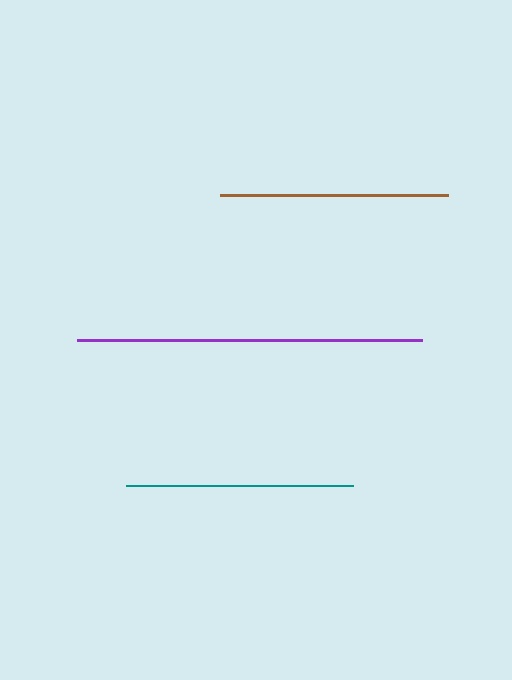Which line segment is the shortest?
The teal line is the shortest at approximately 227 pixels.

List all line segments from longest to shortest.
From longest to shortest: purple, brown, teal.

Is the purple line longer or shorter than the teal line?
The purple line is longer than the teal line.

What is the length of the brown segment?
The brown segment is approximately 229 pixels long.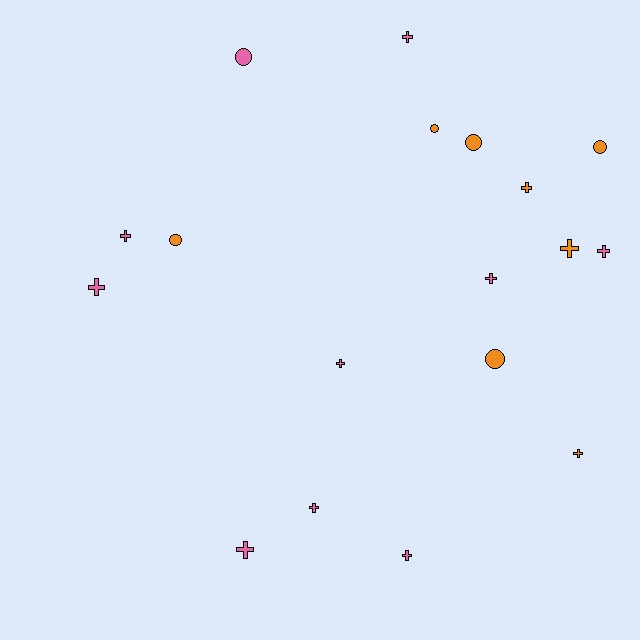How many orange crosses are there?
There are 3 orange crosses.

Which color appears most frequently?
Pink, with 10 objects.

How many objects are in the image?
There are 18 objects.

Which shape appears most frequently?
Cross, with 12 objects.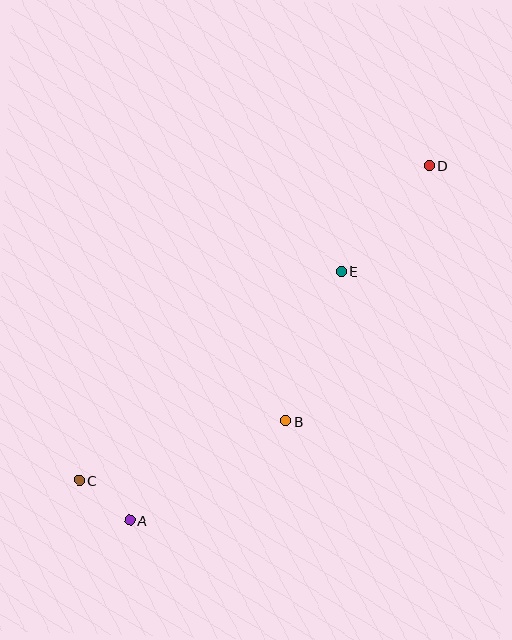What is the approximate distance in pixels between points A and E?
The distance between A and E is approximately 327 pixels.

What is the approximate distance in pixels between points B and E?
The distance between B and E is approximately 160 pixels.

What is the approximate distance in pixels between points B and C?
The distance between B and C is approximately 215 pixels.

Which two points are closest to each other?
Points A and C are closest to each other.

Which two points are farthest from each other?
Points C and D are farthest from each other.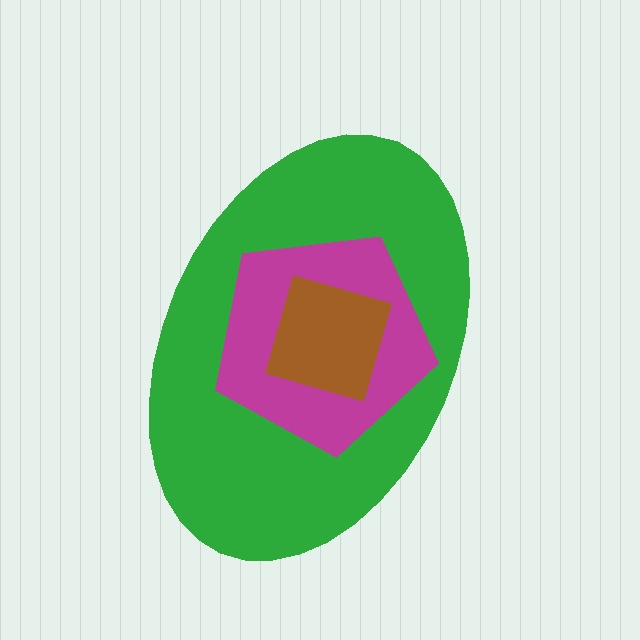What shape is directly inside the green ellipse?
The magenta pentagon.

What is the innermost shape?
The brown square.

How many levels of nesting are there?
3.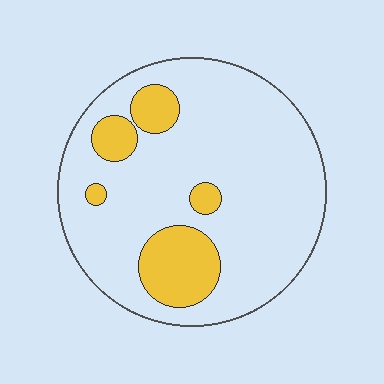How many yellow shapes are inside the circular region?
5.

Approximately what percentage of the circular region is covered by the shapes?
Approximately 20%.